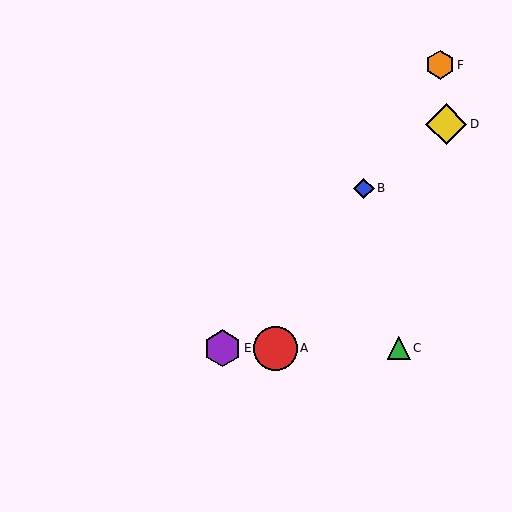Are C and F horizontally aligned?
No, C is at y≈348 and F is at y≈65.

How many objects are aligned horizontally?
3 objects (A, C, E) are aligned horizontally.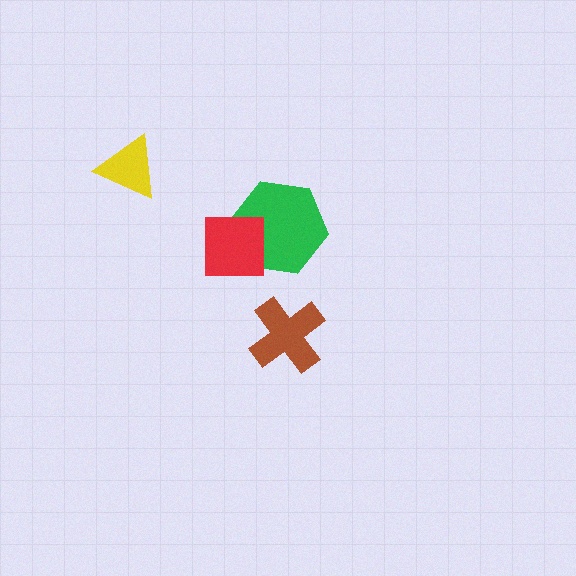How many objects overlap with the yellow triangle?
0 objects overlap with the yellow triangle.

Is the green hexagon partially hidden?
Yes, it is partially covered by another shape.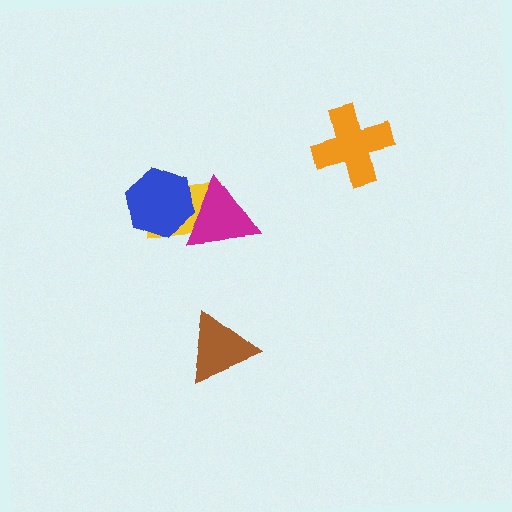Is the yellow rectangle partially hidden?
Yes, it is partially covered by another shape.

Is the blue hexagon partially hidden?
Yes, it is partially covered by another shape.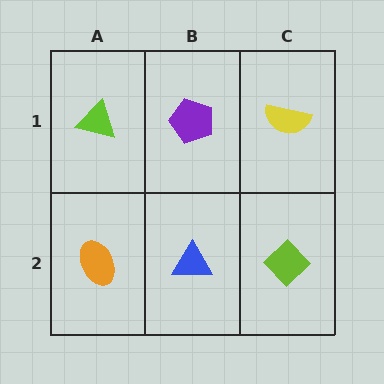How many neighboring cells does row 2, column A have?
2.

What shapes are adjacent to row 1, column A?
An orange ellipse (row 2, column A), a purple pentagon (row 1, column B).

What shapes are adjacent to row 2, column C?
A yellow semicircle (row 1, column C), a blue triangle (row 2, column B).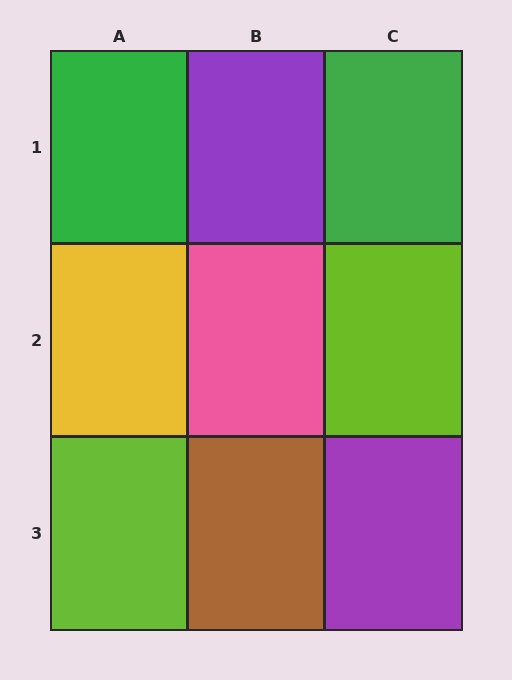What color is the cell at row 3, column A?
Lime.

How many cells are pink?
1 cell is pink.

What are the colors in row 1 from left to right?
Green, purple, green.